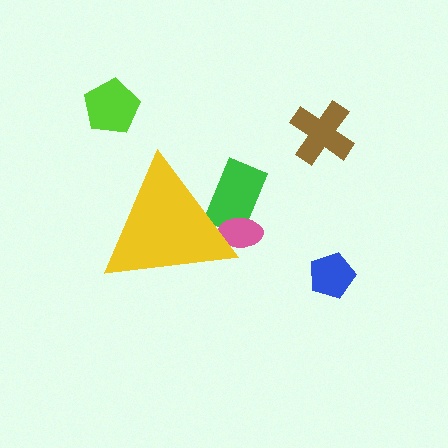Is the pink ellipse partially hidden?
Yes, the pink ellipse is partially hidden behind the yellow triangle.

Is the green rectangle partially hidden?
Yes, the green rectangle is partially hidden behind the yellow triangle.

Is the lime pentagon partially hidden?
No, the lime pentagon is fully visible.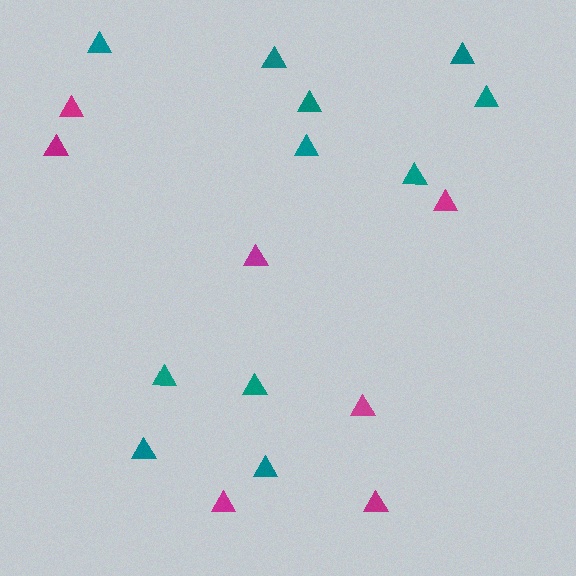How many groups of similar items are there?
There are 2 groups: one group of teal triangles (11) and one group of magenta triangles (7).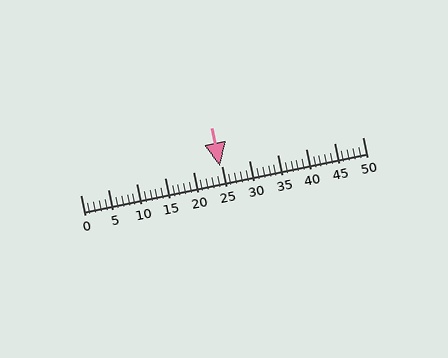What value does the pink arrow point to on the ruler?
The pink arrow points to approximately 25.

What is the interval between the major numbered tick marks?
The major tick marks are spaced 5 units apart.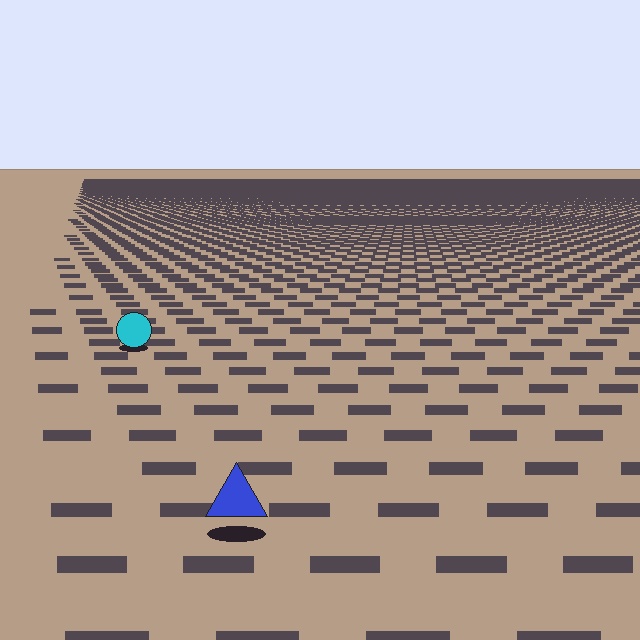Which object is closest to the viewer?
The blue triangle is closest. The texture marks near it are larger and more spread out.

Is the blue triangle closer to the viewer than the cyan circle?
Yes. The blue triangle is closer — you can tell from the texture gradient: the ground texture is coarser near it.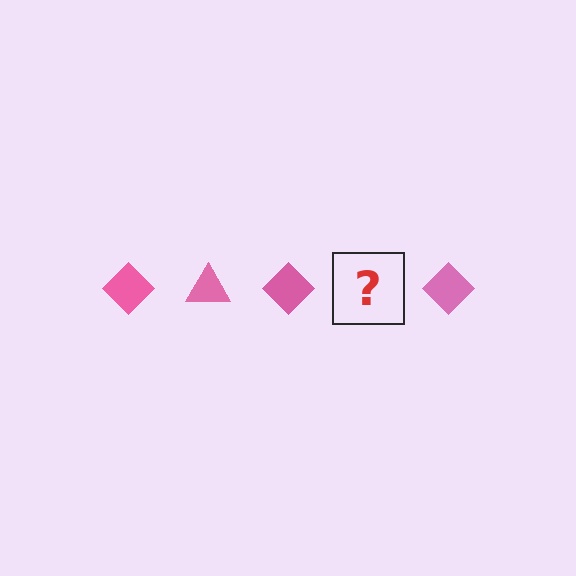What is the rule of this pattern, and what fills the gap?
The rule is that the pattern cycles through diamond, triangle shapes in pink. The gap should be filled with a pink triangle.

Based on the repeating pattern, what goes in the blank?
The blank should be a pink triangle.